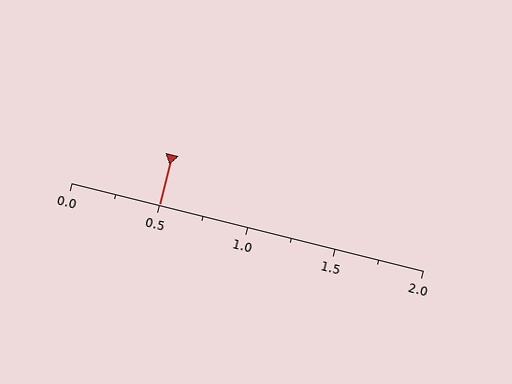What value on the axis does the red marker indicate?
The marker indicates approximately 0.5.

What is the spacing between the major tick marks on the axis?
The major ticks are spaced 0.5 apart.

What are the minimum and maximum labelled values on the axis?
The axis runs from 0.0 to 2.0.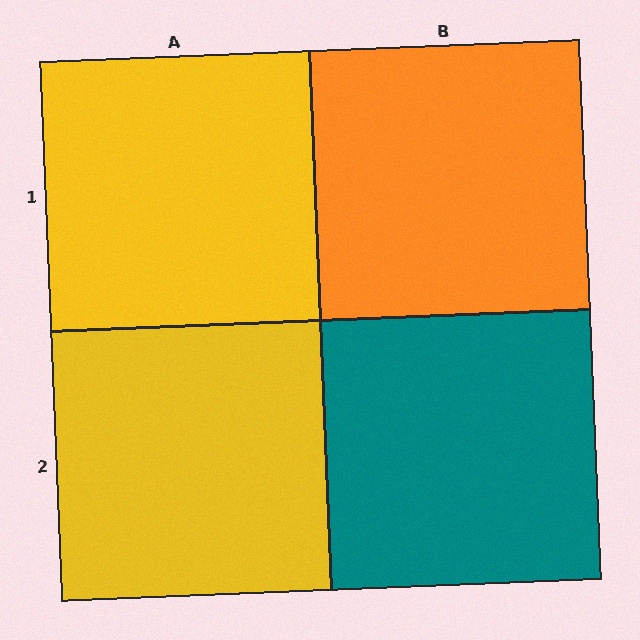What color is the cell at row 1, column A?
Yellow.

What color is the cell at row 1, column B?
Orange.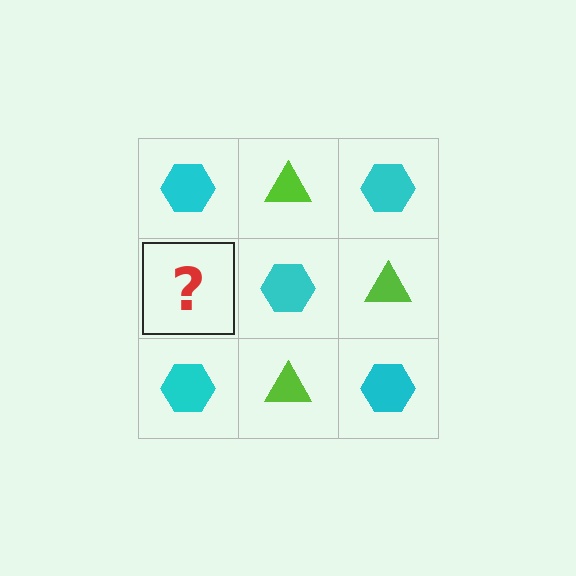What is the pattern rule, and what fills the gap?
The rule is that it alternates cyan hexagon and lime triangle in a checkerboard pattern. The gap should be filled with a lime triangle.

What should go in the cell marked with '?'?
The missing cell should contain a lime triangle.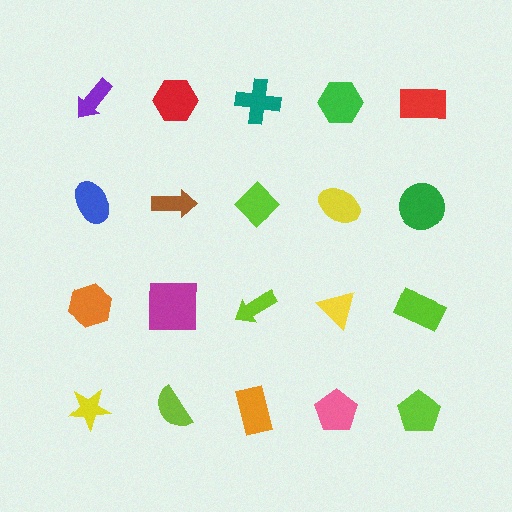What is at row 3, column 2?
A magenta square.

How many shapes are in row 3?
5 shapes.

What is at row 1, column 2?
A red hexagon.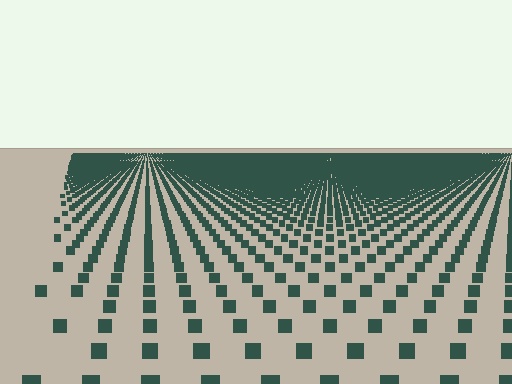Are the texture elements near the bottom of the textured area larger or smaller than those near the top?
Larger. Near the bottom, elements are closer to the viewer and appear at a bigger on-screen size.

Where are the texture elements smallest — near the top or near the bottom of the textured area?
Near the top.